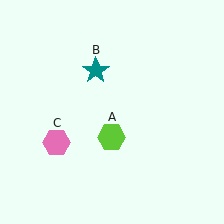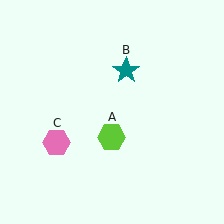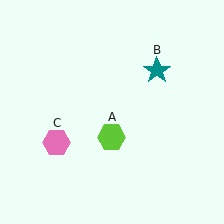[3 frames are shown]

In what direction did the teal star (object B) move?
The teal star (object B) moved right.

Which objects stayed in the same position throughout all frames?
Lime hexagon (object A) and pink hexagon (object C) remained stationary.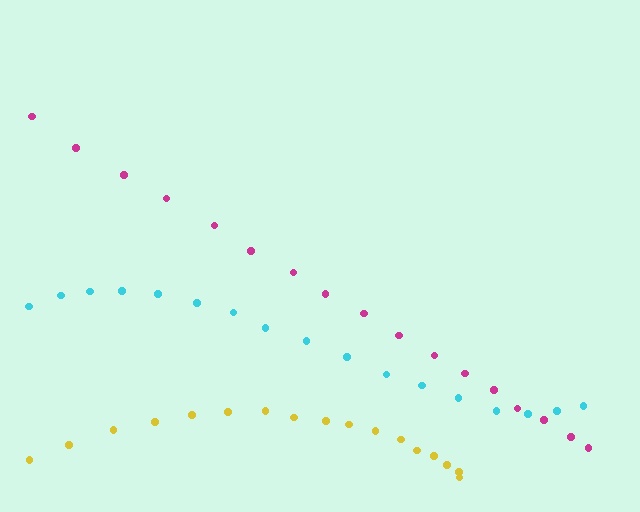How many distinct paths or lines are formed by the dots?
There are 3 distinct paths.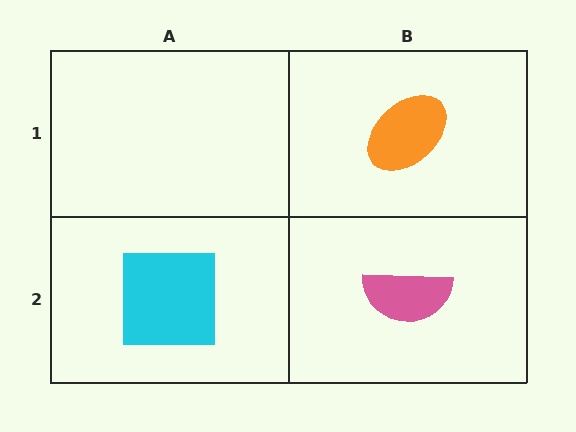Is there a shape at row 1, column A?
No, that cell is empty.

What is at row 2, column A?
A cyan square.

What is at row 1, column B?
An orange ellipse.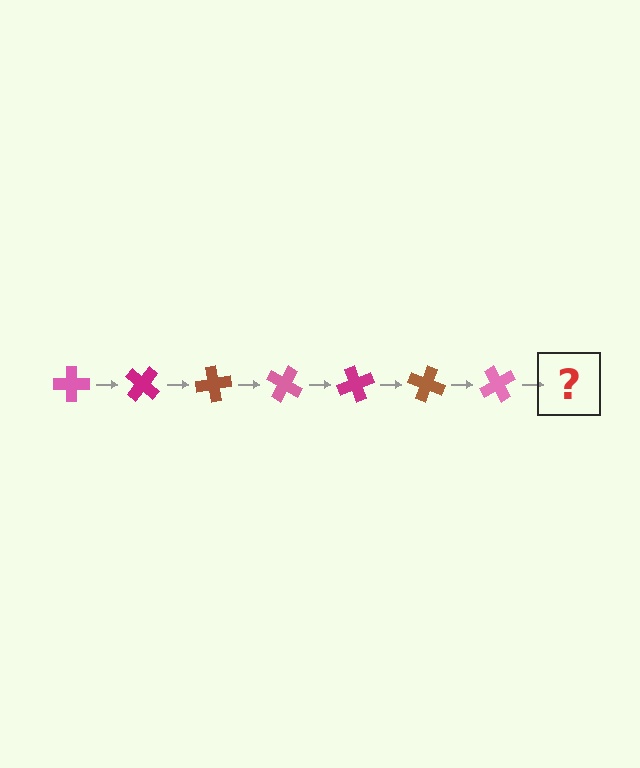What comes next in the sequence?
The next element should be a magenta cross, rotated 280 degrees from the start.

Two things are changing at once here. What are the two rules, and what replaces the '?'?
The two rules are that it rotates 40 degrees each step and the color cycles through pink, magenta, and brown. The '?' should be a magenta cross, rotated 280 degrees from the start.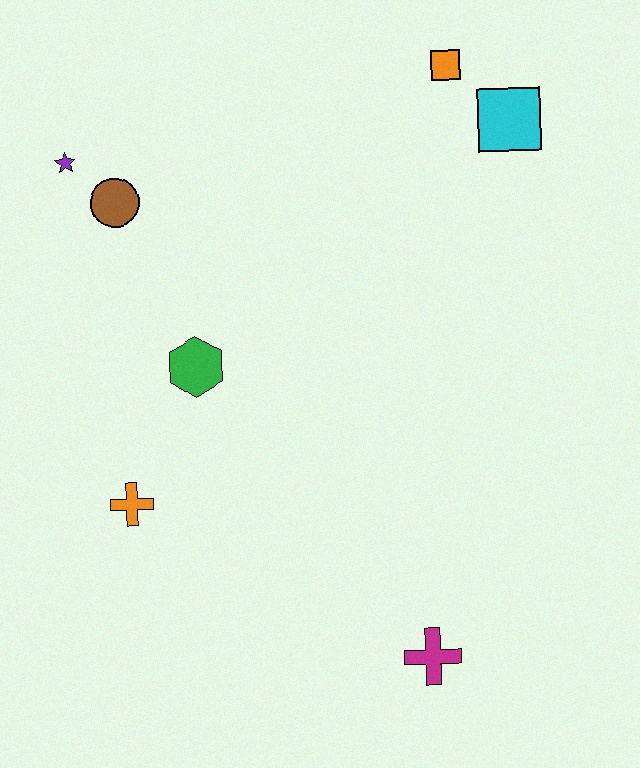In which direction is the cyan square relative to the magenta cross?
The cyan square is above the magenta cross.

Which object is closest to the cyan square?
The orange square is closest to the cyan square.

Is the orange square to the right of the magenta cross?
Yes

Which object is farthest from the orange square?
The magenta cross is farthest from the orange square.